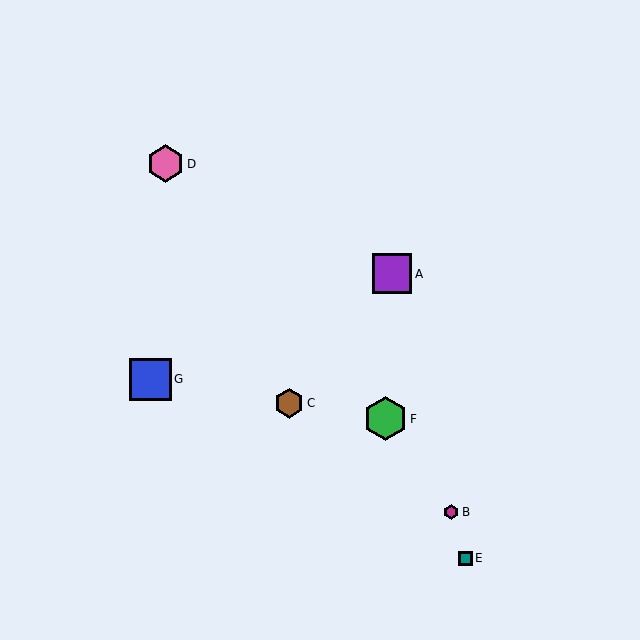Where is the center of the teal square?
The center of the teal square is at (466, 559).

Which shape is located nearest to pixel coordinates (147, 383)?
The blue square (labeled G) at (150, 380) is nearest to that location.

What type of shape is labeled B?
Shape B is a magenta hexagon.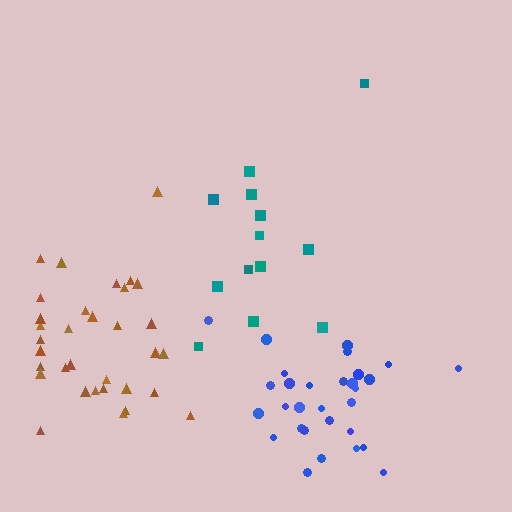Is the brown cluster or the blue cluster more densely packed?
Blue.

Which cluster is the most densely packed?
Blue.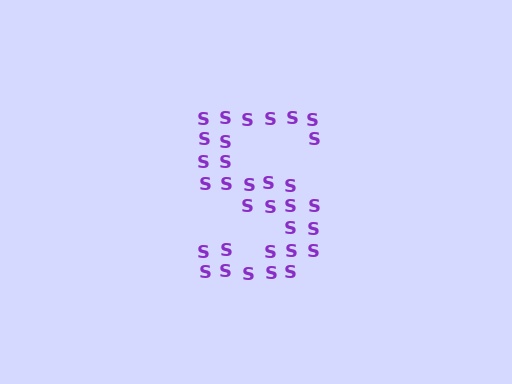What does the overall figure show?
The overall figure shows the letter S.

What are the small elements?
The small elements are letter S's.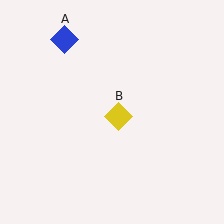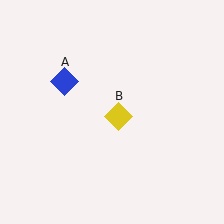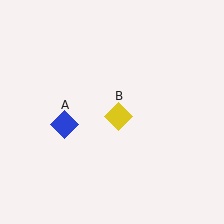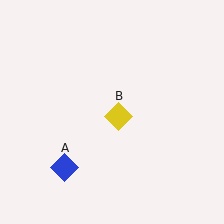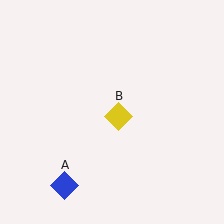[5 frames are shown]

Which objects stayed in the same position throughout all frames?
Yellow diamond (object B) remained stationary.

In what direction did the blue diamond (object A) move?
The blue diamond (object A) moved down.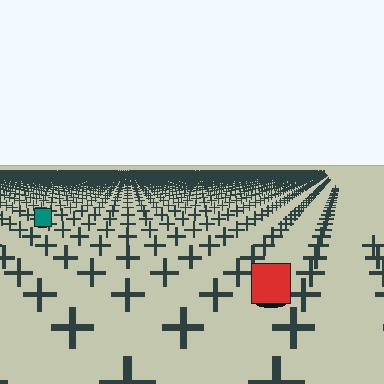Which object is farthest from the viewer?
The teal square is farthest from the viewer. It appears smaller and the ground texture around it is denser.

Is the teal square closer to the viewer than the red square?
No. The red square is closer — you can tell from the texture gradient: the ground texture is coarser near it.